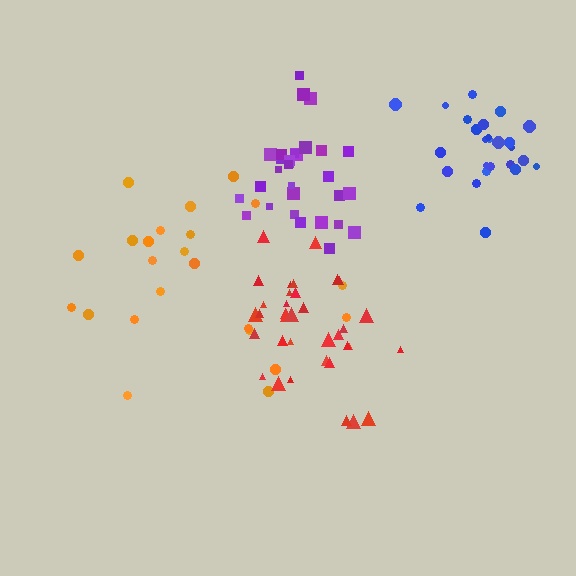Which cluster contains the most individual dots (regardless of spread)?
Red (35).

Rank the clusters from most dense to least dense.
purple, blue, red, orange.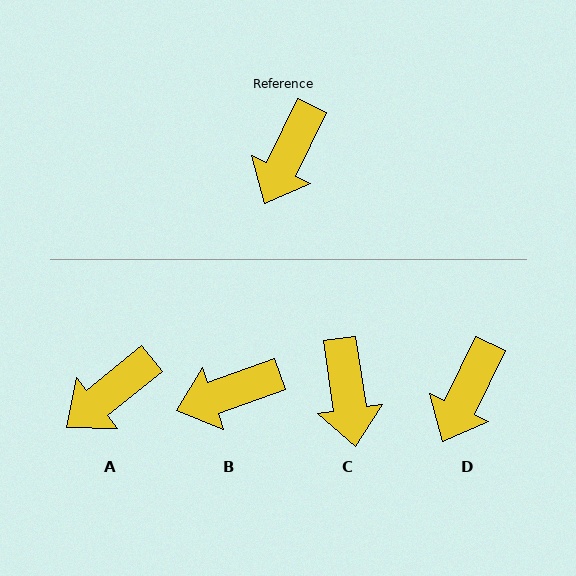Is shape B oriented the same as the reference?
No, it is off by about 45 degrees.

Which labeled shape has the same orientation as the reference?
D.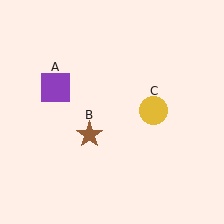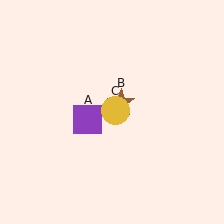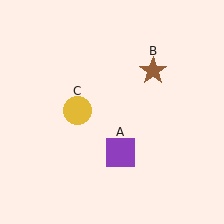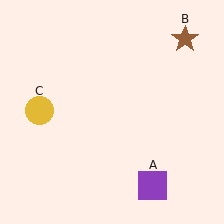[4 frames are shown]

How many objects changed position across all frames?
3 objects changed position: purple square (object A), brown star (object B), yellow circle (object C).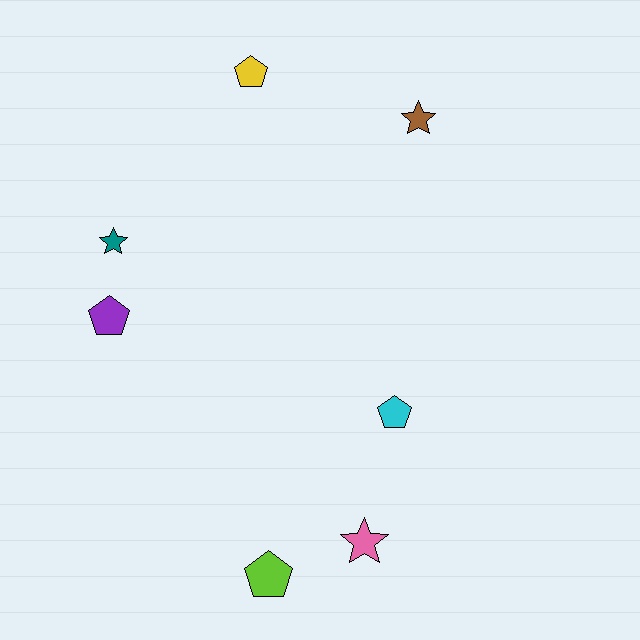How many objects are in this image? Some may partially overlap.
There are 7 objects.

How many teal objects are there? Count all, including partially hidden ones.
There is 1 teal object.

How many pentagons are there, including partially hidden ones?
There are 4 pentagons.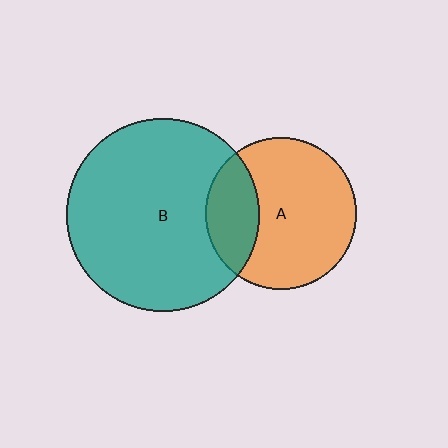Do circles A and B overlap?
Yes.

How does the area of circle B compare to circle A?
Approximately 1.6 times.